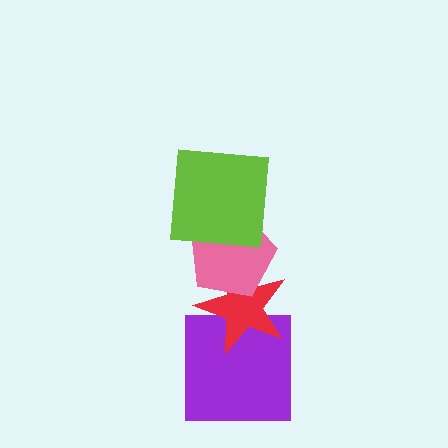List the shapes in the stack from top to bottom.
From top to bottom: the lime square, the pink pentagon, the red star, the purple square.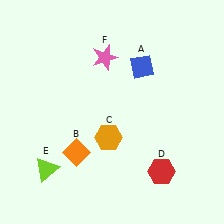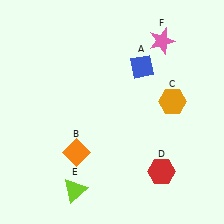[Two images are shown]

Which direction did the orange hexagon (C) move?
The orange hexagon (C) moved right.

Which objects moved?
The objects that moved are: the orange hexagon (C), the lime triangle (E), the pink star (F).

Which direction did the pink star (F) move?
The pink star (F) moved right.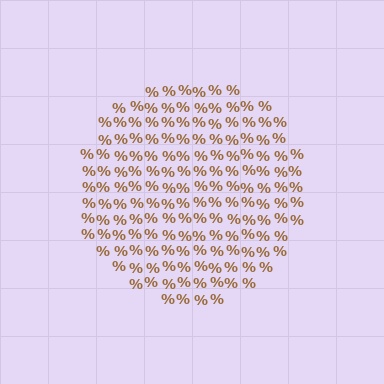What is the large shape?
The large shape is a circle.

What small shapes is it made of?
It is made of small percent signs.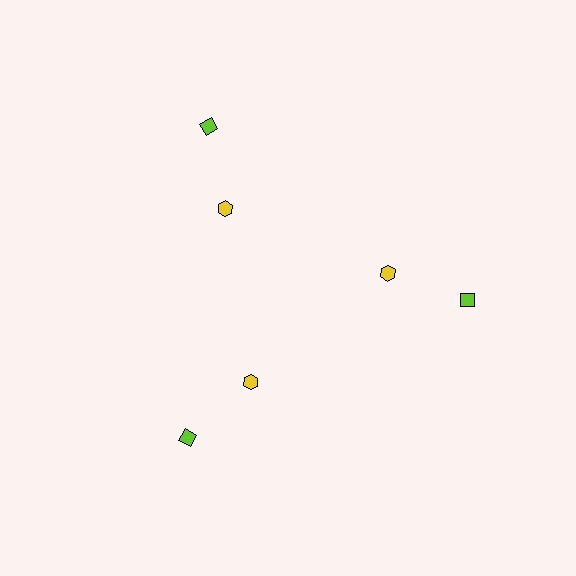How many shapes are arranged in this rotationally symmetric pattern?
There are 6 shapes, arranged in 3 groups of 2.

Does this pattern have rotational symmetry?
Yes, this pattern has 3-fold rotational symmetry. It looks the same after rotating 120 degrees around the center.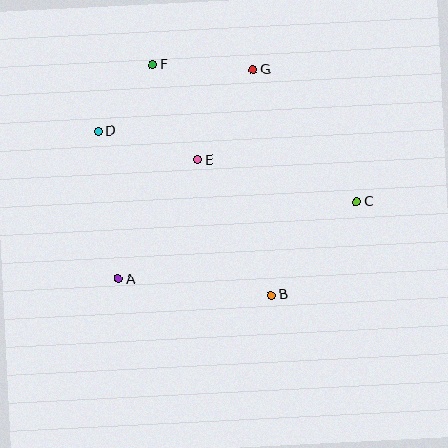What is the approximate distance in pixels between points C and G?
The distance between C and G is approximately 168 pixels.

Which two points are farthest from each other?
Points C and D are farthest from each other.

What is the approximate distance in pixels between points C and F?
The distance between C and F is approximately 246 pixels.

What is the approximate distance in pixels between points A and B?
The distance between A and B is approximately 154 pixels.